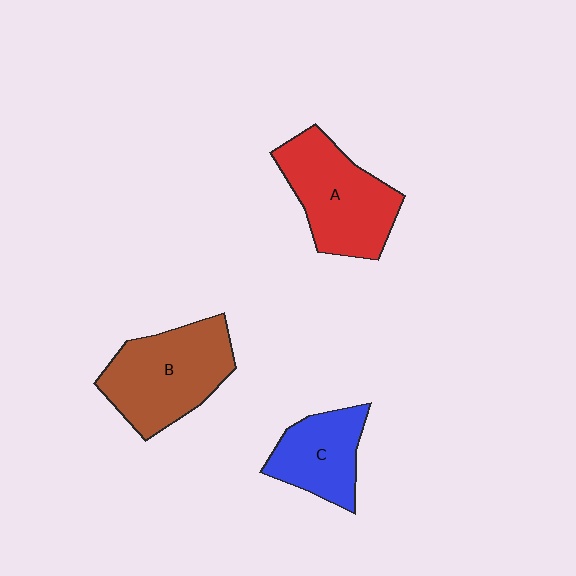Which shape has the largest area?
Shape B (brown).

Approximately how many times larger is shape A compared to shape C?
Approximately 1.5 times.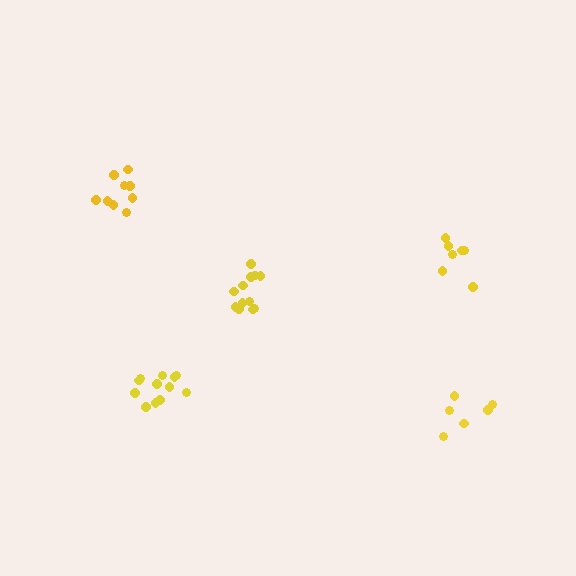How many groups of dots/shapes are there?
There are 5 groups.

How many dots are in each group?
Group 1: 6 dots, Group 2: 9 dots, Group 3: 7 dots, Group 4: 12 dots, Group 5: 12 dots (46 total).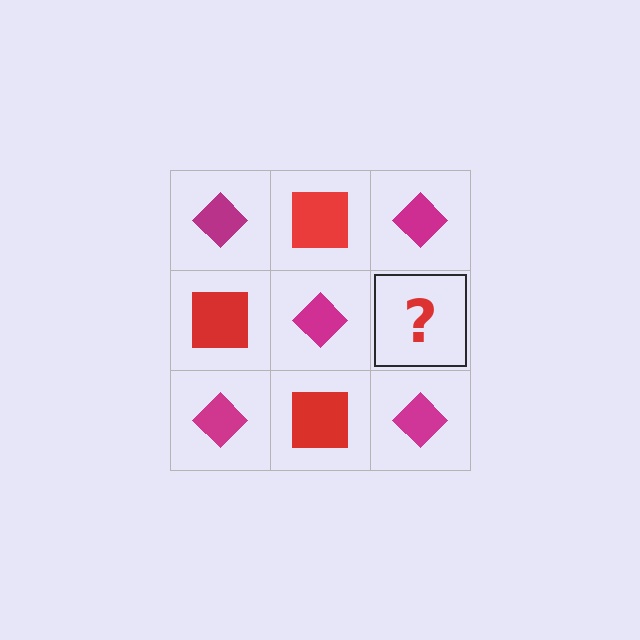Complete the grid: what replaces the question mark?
The question mark should be replaced with a red square.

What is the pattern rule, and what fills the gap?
The rule is that it alternates magenta diamond and red square in a checkerboard pattern. The gap should be filled with a red square.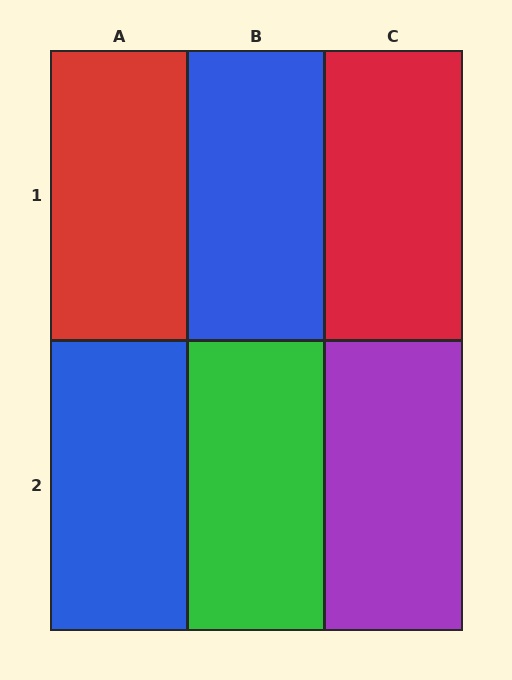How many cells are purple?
1 cell is purple.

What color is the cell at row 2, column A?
Blue.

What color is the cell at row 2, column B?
Green.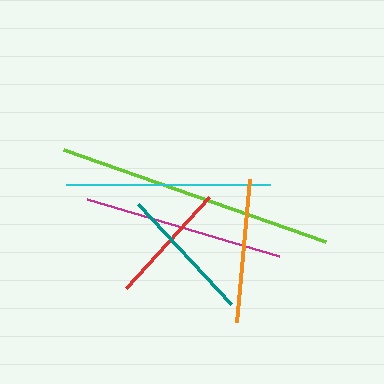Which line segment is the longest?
The lime line is the longest at approximately 277 pixels.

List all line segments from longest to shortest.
From longest to shortest: lime, cyan, magenta, orange, teal, red.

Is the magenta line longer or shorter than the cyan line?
The cyan line is longer than the magenta line.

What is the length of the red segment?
The red segment is approximately 123 pixels long.